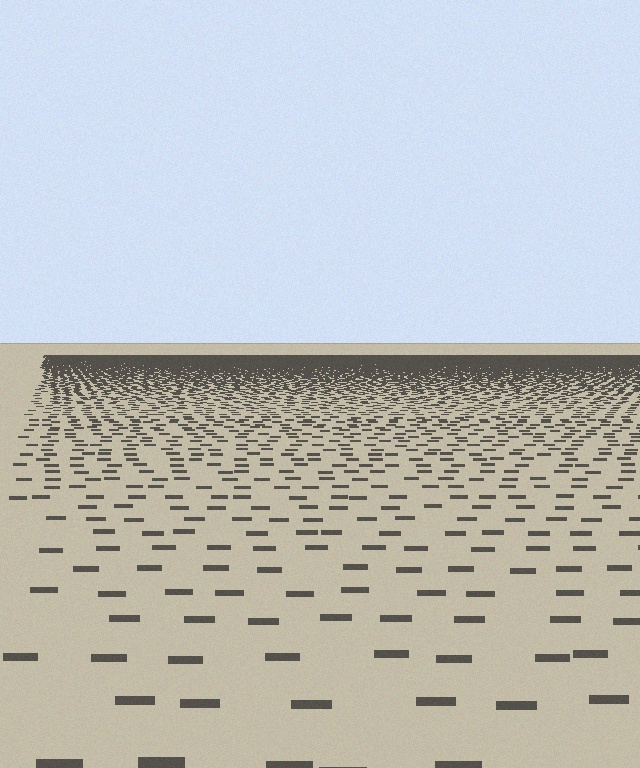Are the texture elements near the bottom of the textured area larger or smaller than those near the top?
Larger. Near the bottom, elements are closer to the viewer and appear at a bigger on-screen size.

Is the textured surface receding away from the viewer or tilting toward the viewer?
The surface is receding away from the viewer. Texture elements get smaller and denser toward the top.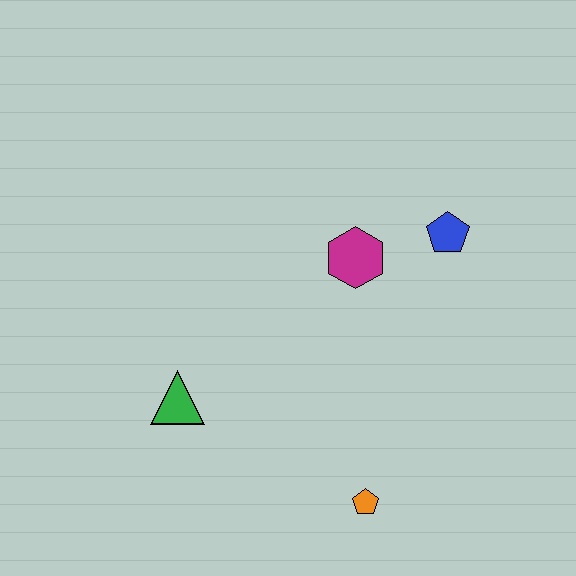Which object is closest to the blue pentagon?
The magenta hexagon is closest to the blue pentagon.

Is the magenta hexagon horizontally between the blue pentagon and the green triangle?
Yes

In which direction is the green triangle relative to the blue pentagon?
The green triangle is to the left of the blue pentagon.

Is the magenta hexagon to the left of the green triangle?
No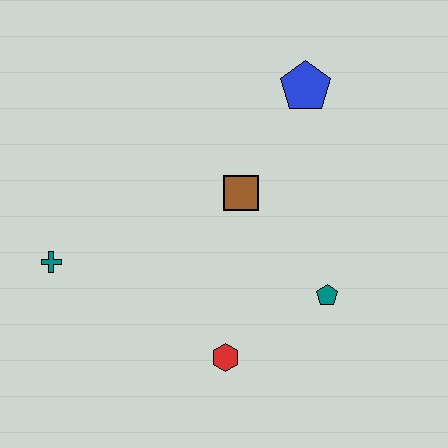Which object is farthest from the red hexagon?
The blue pentagon is farthest from the red hexagon.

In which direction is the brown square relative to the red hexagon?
The brown square is above the red hexagon.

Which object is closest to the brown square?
The blue pentagon is closest to the brown square.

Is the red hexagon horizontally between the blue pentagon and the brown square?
No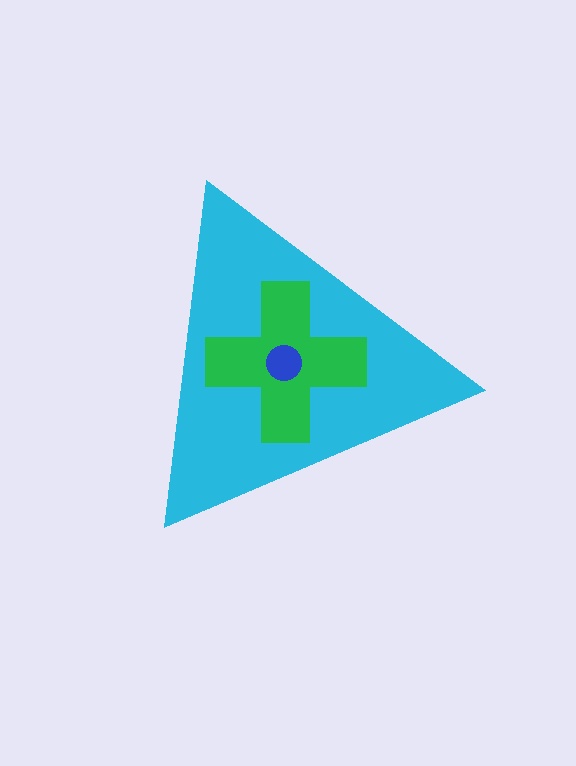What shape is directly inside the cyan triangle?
The green cross.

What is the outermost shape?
The cyan triangle.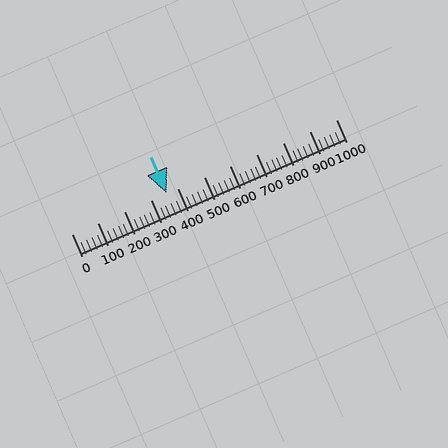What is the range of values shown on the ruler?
The ruler shows values from 0 to 1000.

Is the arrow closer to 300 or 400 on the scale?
The arrow is closer to 400.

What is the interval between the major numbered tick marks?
The major tick marks are spaced 100 units apart.